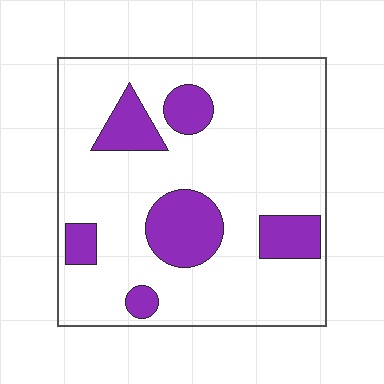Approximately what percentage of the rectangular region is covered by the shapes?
Approximately 20%.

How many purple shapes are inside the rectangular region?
6.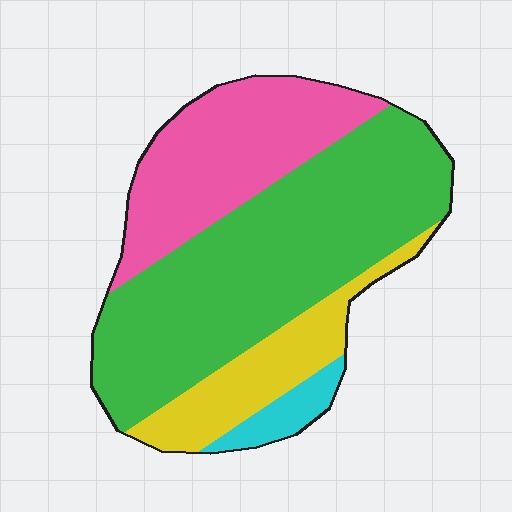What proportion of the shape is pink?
Pink covers about 25% of the shape.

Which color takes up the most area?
Green, at roughly 50%.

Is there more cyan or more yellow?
Yellow.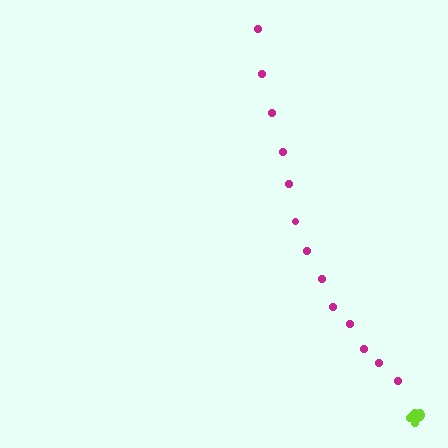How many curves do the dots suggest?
There are 2 distinct paths.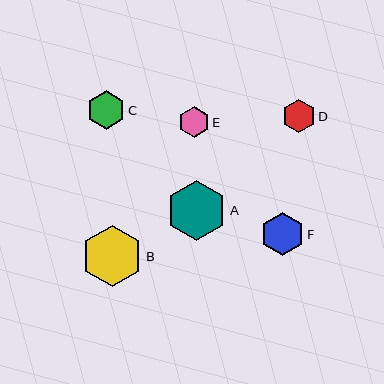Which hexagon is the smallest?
Hexagon E is the smallest with a size of approximately 31 pixels.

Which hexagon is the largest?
Hexagon B is the largest with a size of approximately 61 pixels.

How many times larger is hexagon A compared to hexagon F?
Hexagon A is approximately 1.4 times the size of hexagon F.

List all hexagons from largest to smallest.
From largest to smallest: B, A, F, C, D, E.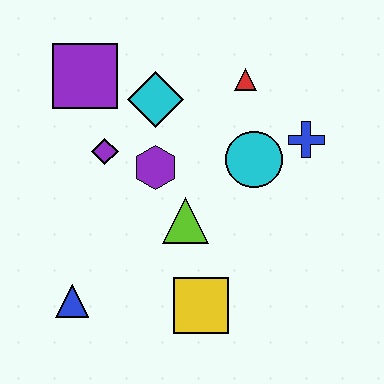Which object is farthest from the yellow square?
The purple square is farthest from the yellow square.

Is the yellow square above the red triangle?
No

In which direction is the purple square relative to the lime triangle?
The purple square is above the lime triangle.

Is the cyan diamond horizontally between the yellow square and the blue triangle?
Yes